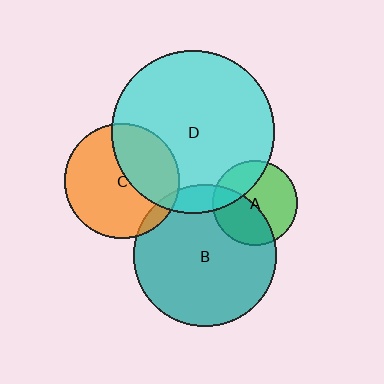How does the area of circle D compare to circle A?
Approximately 3.6 times.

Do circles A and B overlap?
Yes.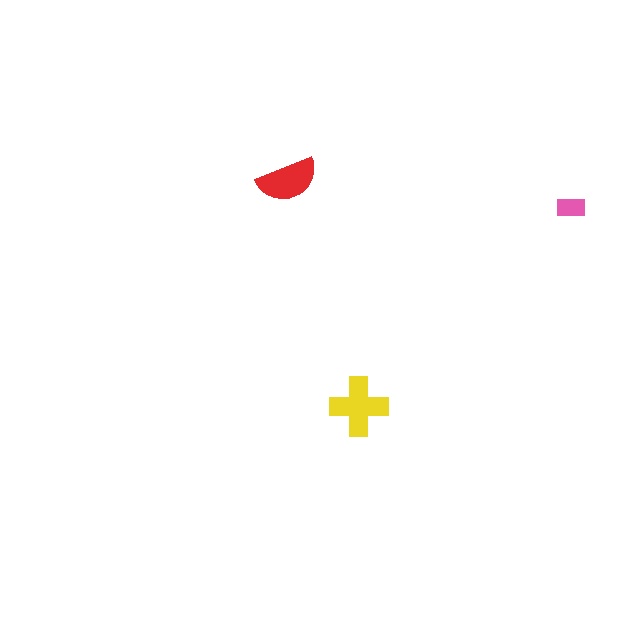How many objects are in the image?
There are 3 objects in the image.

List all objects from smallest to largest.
The pink rectangle, the red semicircle, the yellow cross.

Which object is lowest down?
The yellow cross is bottommost.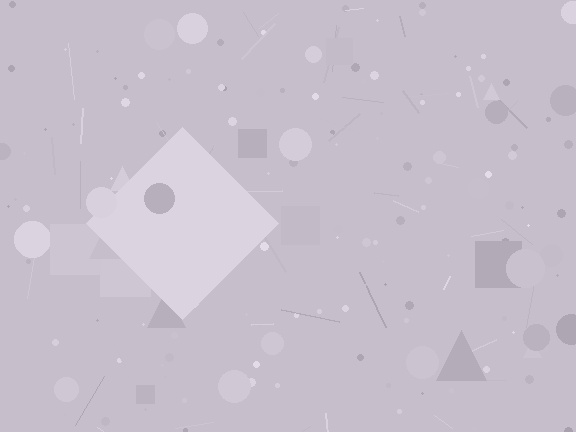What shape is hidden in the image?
A diamond is hidden in the image.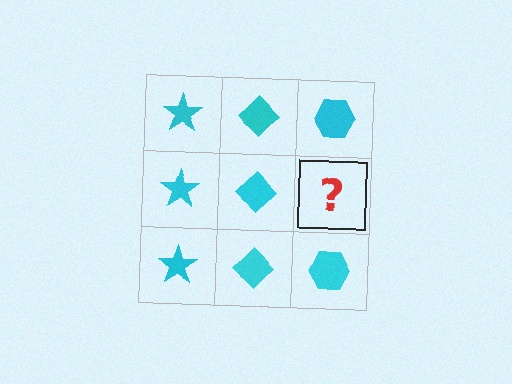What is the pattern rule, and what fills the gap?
The rule is that each column has a consistent shape. The gap should be filled with a cyan hexagon.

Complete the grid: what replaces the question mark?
The question mark should be replaced with a cyan hexagon.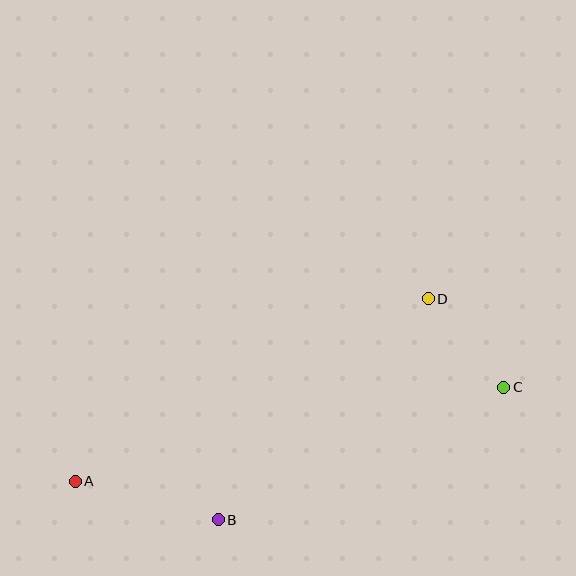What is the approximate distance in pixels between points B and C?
The distance between B and C is approximately 315 pixels.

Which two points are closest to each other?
Points C and D are closest to each other.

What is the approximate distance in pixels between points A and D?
The distance between A and D is approximately 397 pixels.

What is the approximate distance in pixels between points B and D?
The distance between B and D is approximately 305 pixels.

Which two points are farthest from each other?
Points A and C are farthest from each other.